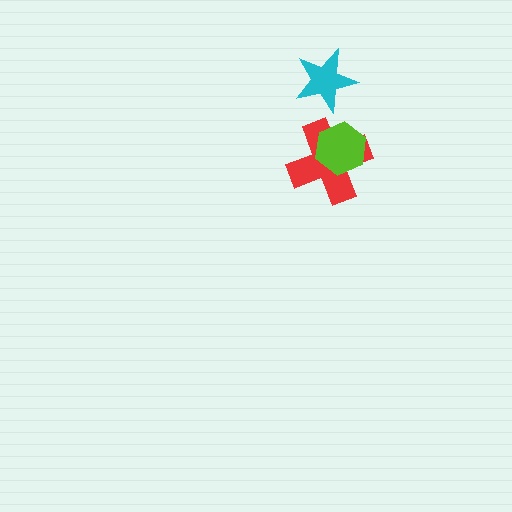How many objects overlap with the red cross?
1 object overlaps with the red cross.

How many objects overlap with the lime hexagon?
1 object overlaps with the lime hexagon.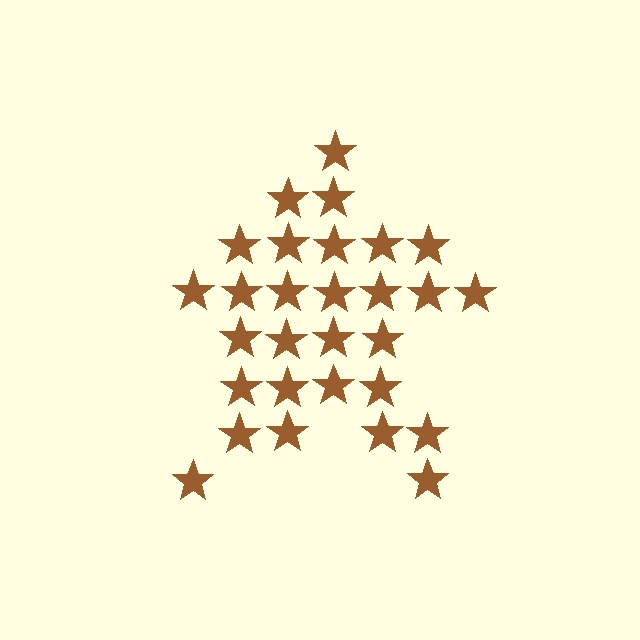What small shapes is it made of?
It is made of small stars.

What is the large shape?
The large shape is a star.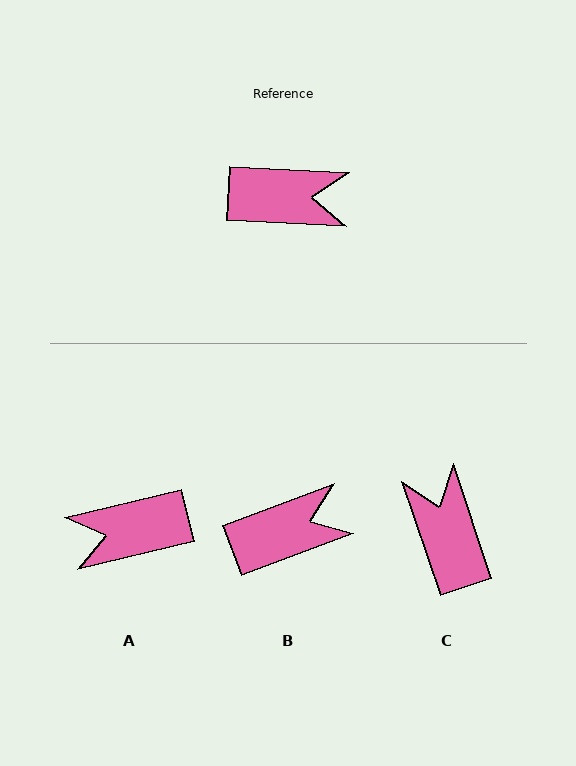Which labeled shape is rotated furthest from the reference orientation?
A, about 163 degrees away.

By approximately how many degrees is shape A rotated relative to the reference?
Approximately 163 degrees clockwise.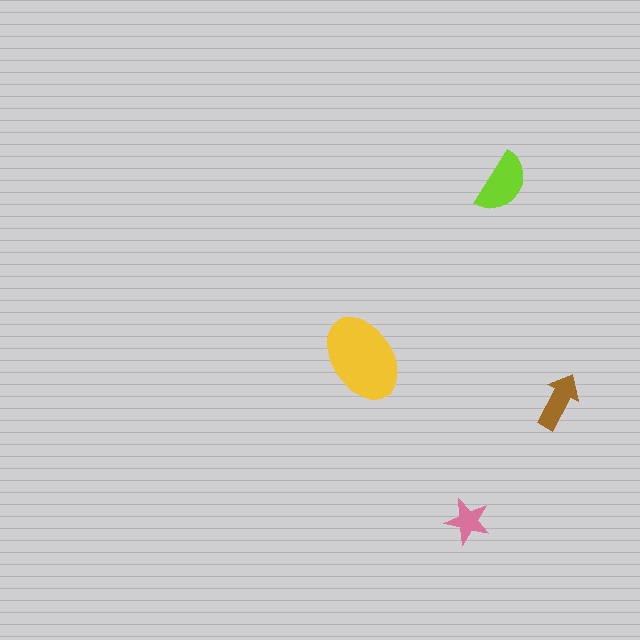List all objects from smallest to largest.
The pink star, the brown arrow, the lime semicircle, the yellow ellipse.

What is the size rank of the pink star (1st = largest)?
4th.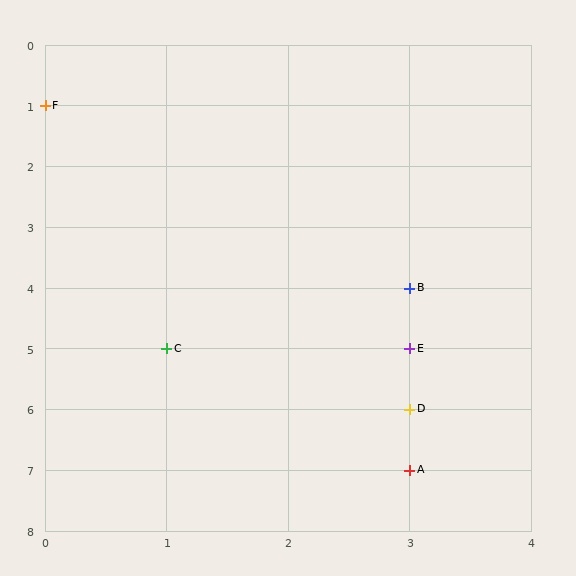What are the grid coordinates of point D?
Point D is at grid coordinates (3, 6).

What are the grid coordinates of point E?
Point E is at grid coordinates (3, 5).